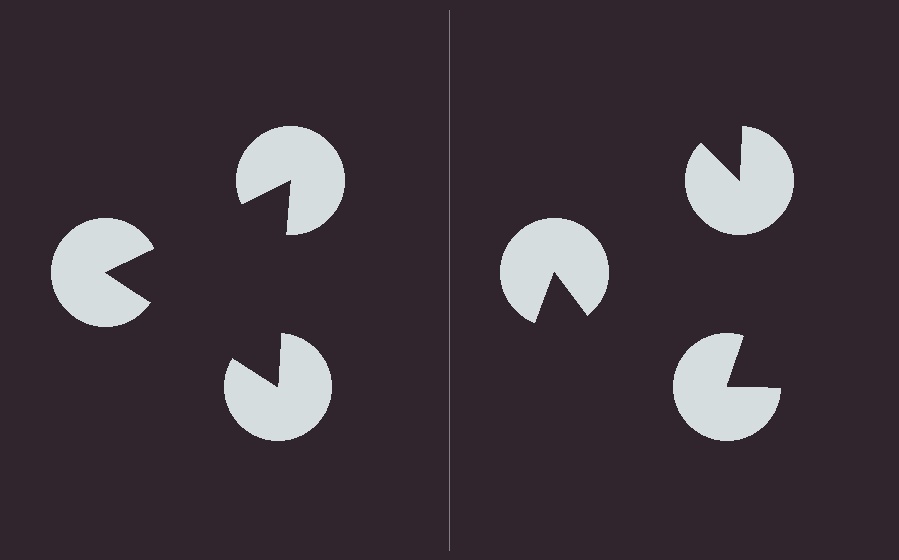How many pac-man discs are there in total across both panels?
6 — 3 on each side.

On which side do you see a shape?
An illusory triangle appears on the left side. On the right side the wedge cuts are rotated, so no coherent shape forms.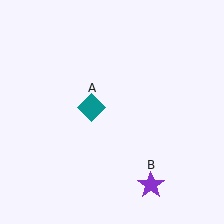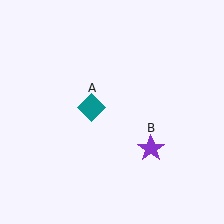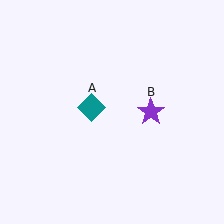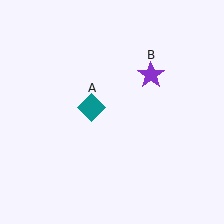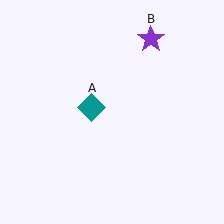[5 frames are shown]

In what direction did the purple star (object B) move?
The purple star (object B) moved up.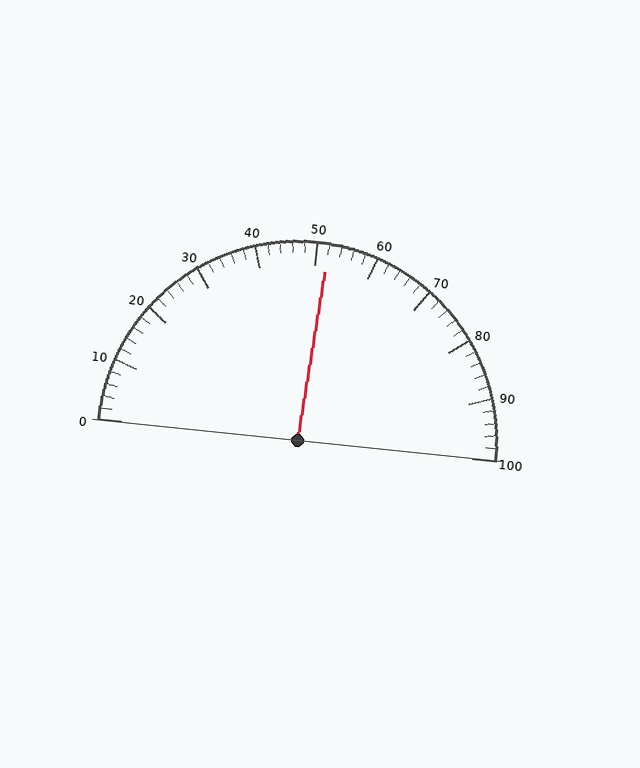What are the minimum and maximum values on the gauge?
The gauge ranges from 0 to 100.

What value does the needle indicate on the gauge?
The needle indicates approximately 52.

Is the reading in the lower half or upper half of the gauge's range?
The reading is in the upper half of the range (0 to 100).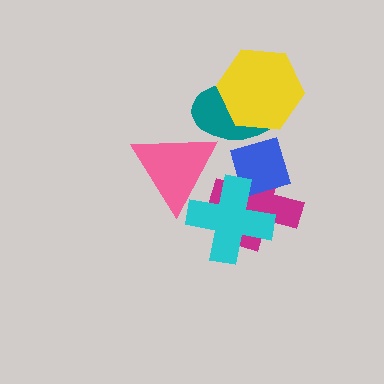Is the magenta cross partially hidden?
Yes, it is partially covered by another shape.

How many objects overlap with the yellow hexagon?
1 object overlaps with the yellow hexagon.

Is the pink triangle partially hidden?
Yes, it is partially covered by another shape.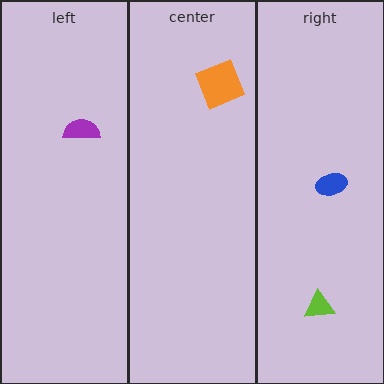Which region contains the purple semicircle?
The left region.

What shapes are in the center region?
The orange square.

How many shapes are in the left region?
1.